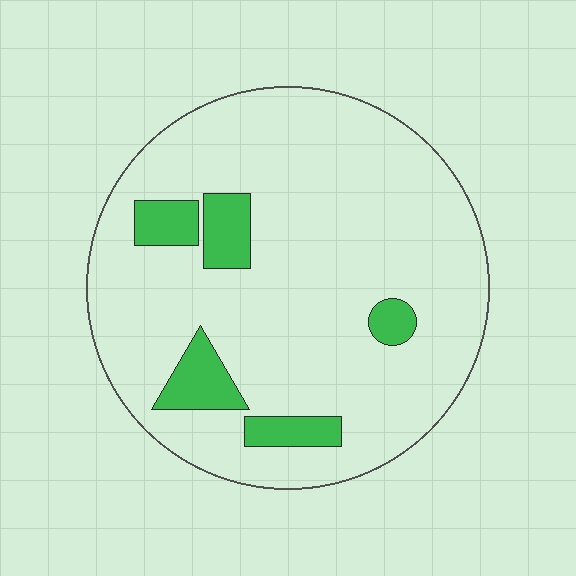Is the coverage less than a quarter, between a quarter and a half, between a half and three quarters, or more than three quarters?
Less than a quarter.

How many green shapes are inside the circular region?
5.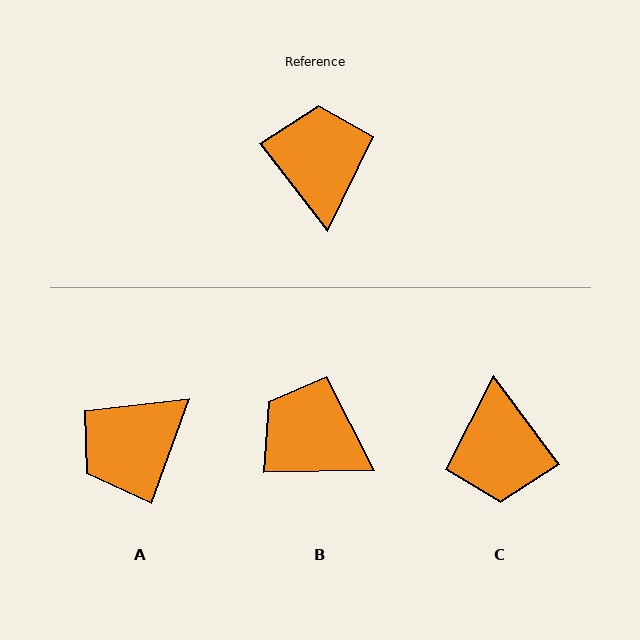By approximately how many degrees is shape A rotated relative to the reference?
Approximately 122 degrees counter-clockwise.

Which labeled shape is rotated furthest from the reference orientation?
C, about 179 degrees away.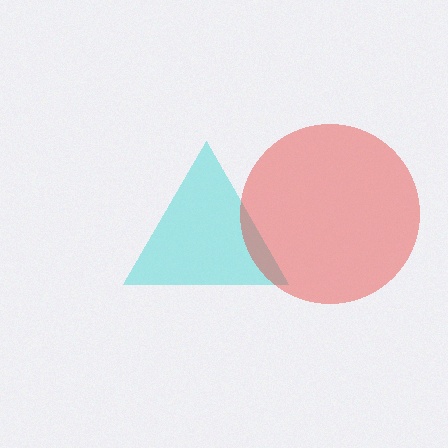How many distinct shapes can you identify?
There are 2 distinct shapes: a cyan triangle, a red circle.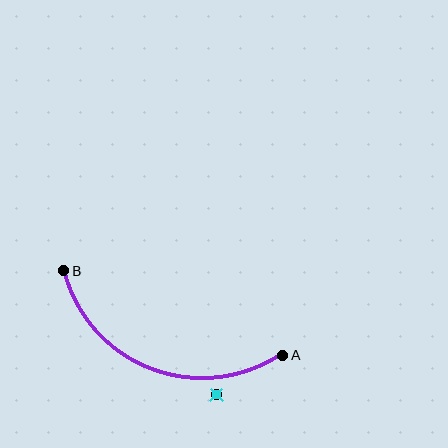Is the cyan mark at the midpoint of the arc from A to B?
No — the cyan mark does not lie on the arc at all. It sits slightly outside the curve.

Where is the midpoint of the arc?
The arc midpoint is the point on the curve farthest from the straight line joining A and B. It sits below that line.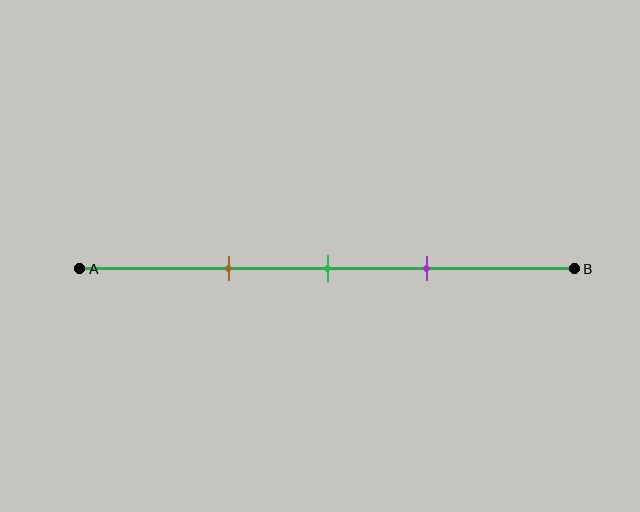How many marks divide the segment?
There are 3 marks dividing the segment.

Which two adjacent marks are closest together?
The green and purple marks are the closest adjacent pair.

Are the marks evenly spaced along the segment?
Yes, the marks are approximately evenly spaced.